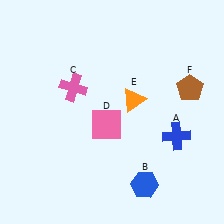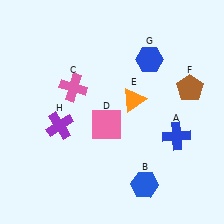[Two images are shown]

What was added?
A blue hexagon (G), a purple cross (H) were added in Image 2.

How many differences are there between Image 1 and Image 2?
There are 2 differences between the two images.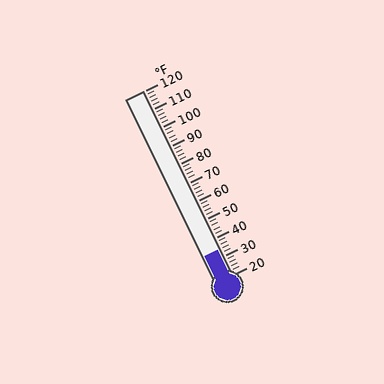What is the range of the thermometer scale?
The thermometer scale ranges from 20°F to 120°F.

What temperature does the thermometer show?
The thermometer shows approximately 34°F.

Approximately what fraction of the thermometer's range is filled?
The thermometer is filled to approximately 15% of its range.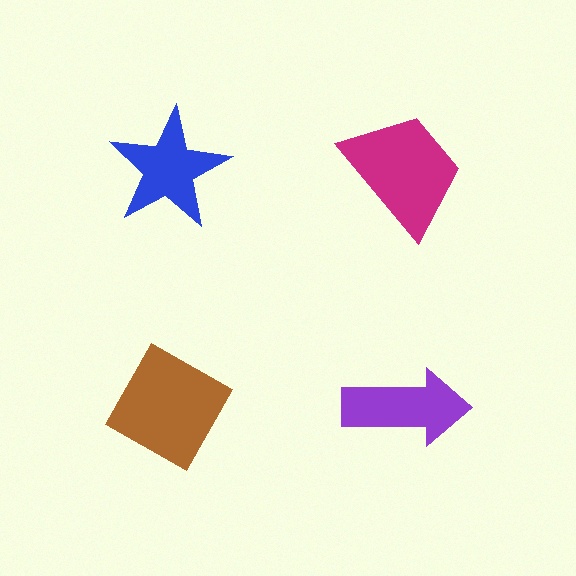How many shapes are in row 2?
2 shapes.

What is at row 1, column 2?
A magenta trapezoid.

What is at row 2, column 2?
A purple arrow.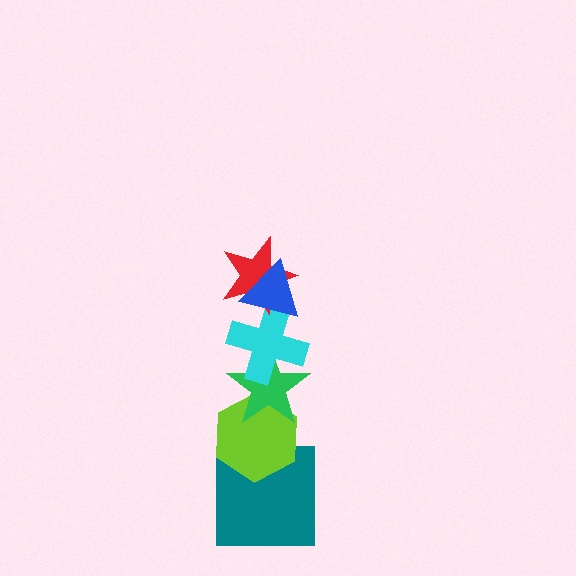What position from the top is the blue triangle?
The blue triangle is 1st from the top.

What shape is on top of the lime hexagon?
The green star is on top of the lime hexagon.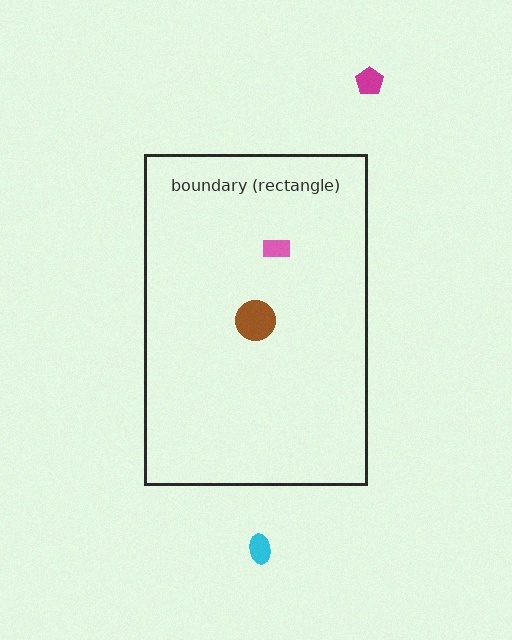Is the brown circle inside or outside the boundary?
Inside.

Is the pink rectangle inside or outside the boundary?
Inside.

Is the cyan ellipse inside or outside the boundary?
Outside.